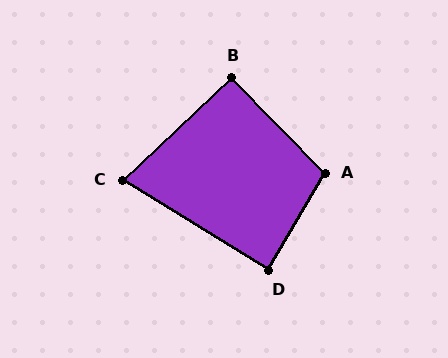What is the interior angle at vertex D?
Approximately 89 degrees (approximately right).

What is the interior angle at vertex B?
Approximately 91 degrees (approximately right).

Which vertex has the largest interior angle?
A, at approximately 105 degrees.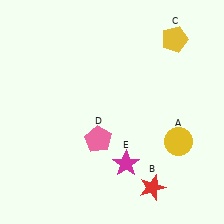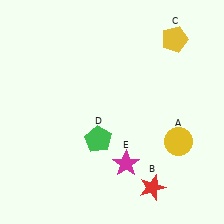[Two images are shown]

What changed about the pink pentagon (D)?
In Image 1, D is pink. In Image 2, it changed to green.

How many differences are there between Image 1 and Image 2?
There is 1 difference between the two images.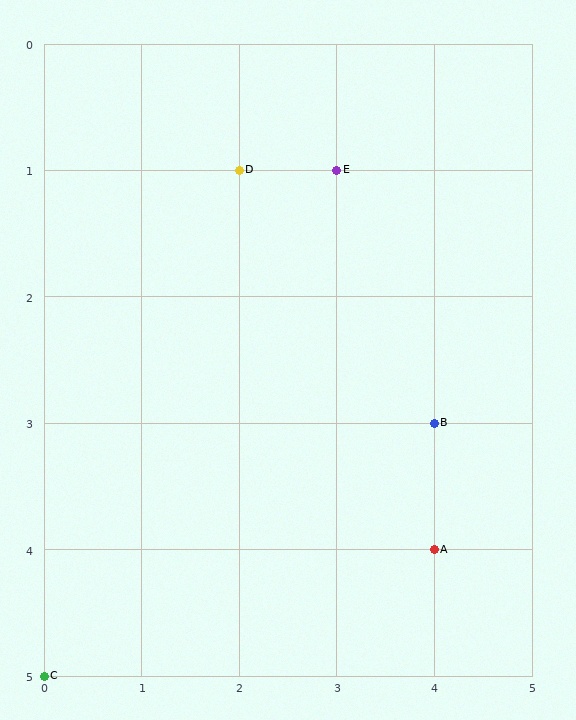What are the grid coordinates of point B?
Point B is at grid coordinates (4, 3).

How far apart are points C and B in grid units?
Points C and B are 4 columns and 2 rows apart (about 4.5 grid units diagonally).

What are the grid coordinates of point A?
Point A is at grid coordinates (4, 4).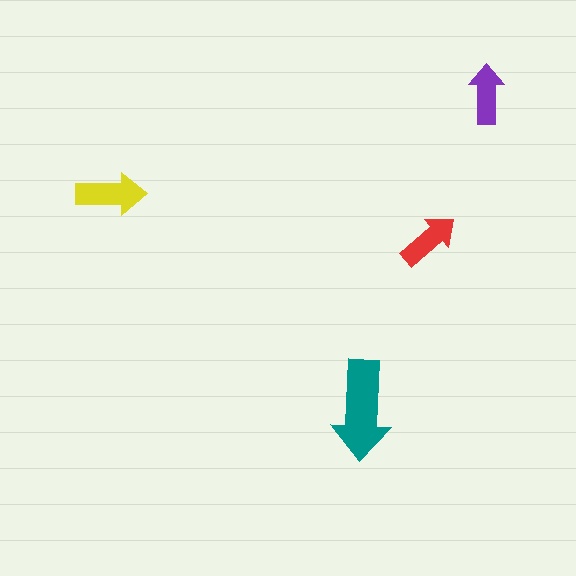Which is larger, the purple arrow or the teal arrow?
The teal one.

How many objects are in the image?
There are 4 objects in the image.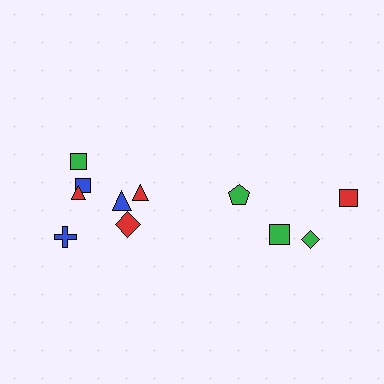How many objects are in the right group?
There are 4 objects.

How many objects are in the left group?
There are 7 objects.